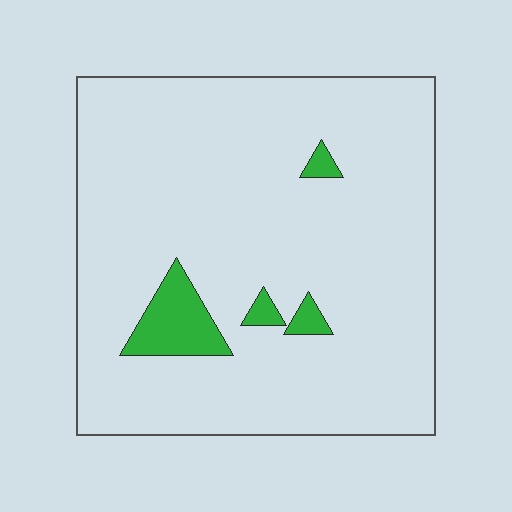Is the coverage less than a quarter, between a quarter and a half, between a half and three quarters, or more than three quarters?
Less than a quarter.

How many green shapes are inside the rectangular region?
4.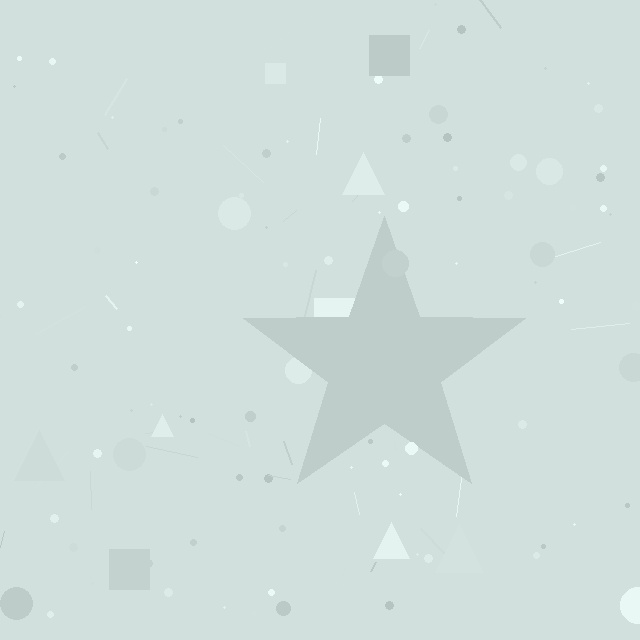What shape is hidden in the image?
A star is hidden in the image.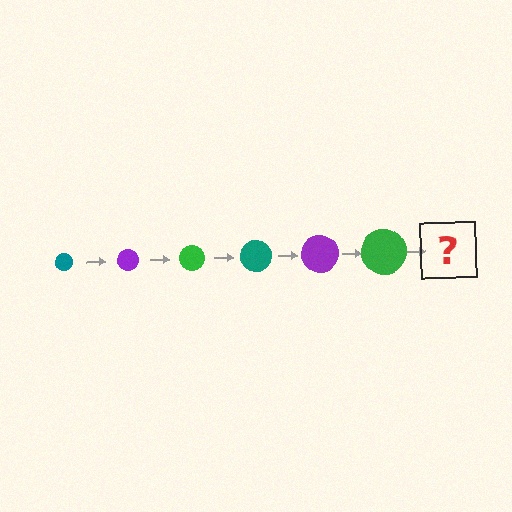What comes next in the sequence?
The next element should be a teal circle, larger than the previous one.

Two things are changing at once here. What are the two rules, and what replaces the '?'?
The two rules are that the circle grows larger each step and the color cycles through teal, purple, and green. The '?' should be a teal circle, larger than the previous one.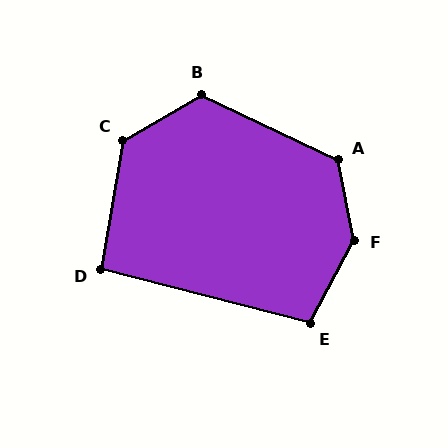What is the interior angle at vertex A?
Approximately 126 degrees (obtuse).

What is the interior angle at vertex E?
Approximately 104 degrees (obtuse).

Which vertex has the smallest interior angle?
D, at approximately 95 degrees.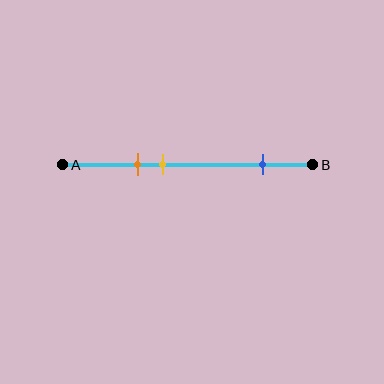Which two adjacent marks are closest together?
The orange and yellow marks are the closest adjacent pair.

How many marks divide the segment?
There are 3 marks dividing the segment.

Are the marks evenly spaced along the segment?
No, the marks are not evenly spaced.